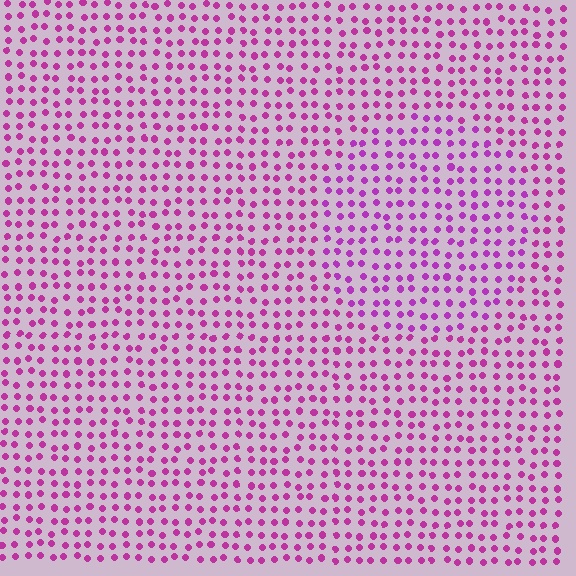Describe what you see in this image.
The image is filled with small magenta elements in a uniform arrangement. A circle-shaped region is visible where the elements are tinted to a slightly different hue, forming a subtle color boundary.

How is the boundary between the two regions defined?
The boundary is defined purely by a slight shift in hue (about 17 degrees). Spacing, size, and orientation are identical on both sides.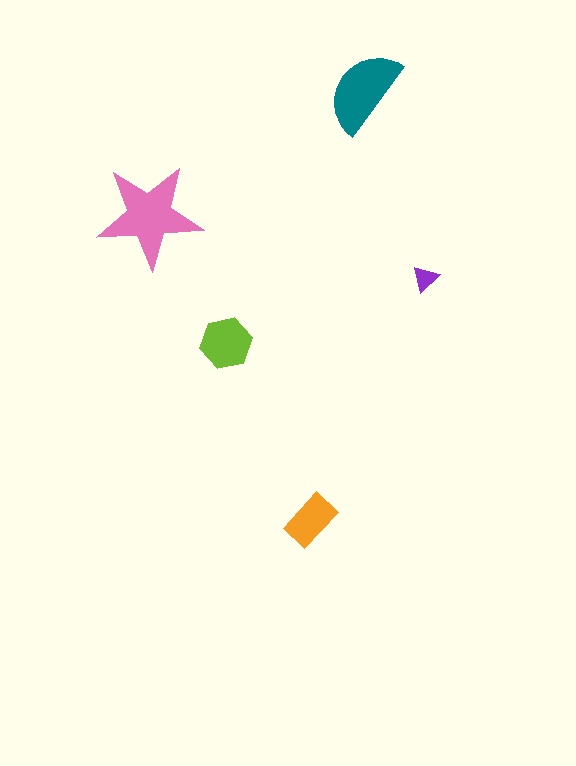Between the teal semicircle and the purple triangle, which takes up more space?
The teal semicircle.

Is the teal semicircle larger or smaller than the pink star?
Smaller.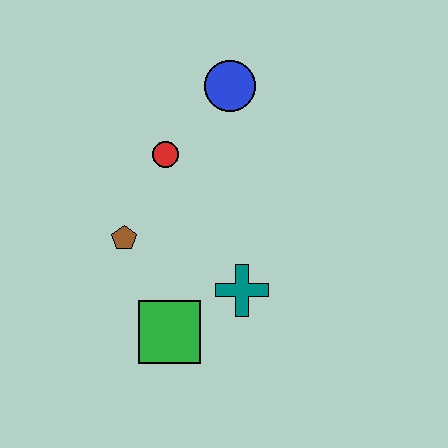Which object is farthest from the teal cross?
The blue circle is farthest from the teal cross.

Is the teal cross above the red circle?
No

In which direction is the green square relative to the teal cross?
The green square is to the left of the teal cross.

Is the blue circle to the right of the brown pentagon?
Yes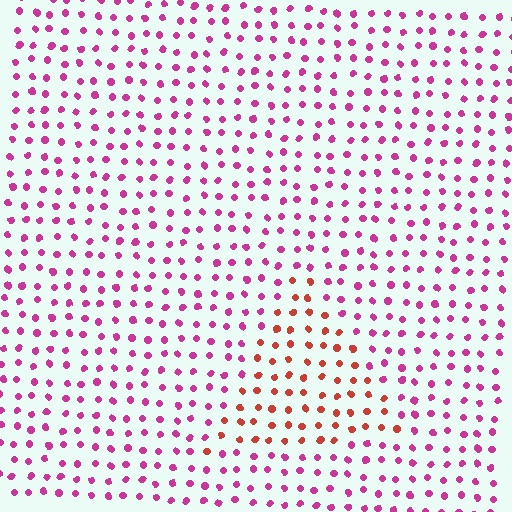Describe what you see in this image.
The image is filled with small magenta elements in a uniform arrangement. A triangle-shaped region is visible where the elements are tinted to a slightly different hue, forming a subtle color boundary.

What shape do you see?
I see a triangle.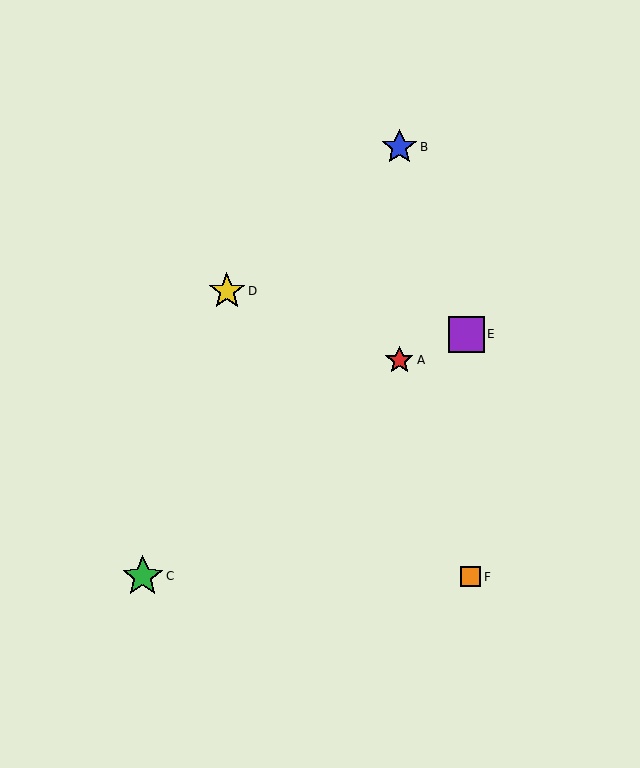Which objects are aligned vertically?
Objects A, B are aligned vertically.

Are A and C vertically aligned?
No, A is at x≈399 and C is at x≈143.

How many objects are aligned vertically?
2 objects (A, B) are aligned vertically.